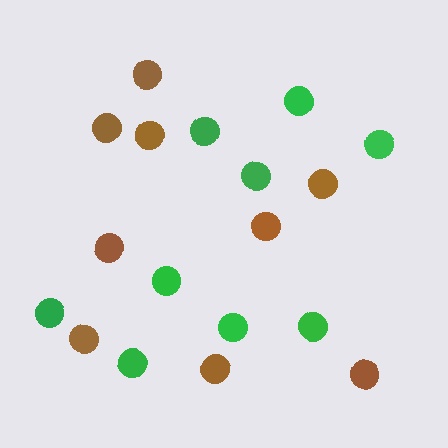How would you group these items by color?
There are 2 groups: one group of green circles (9) and one group of brown circles (9).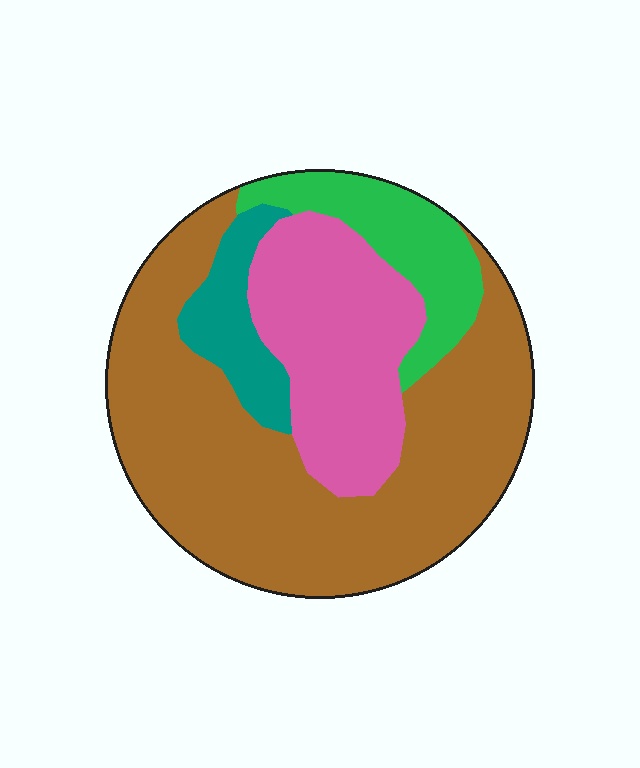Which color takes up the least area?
Teal, at roughly 10%.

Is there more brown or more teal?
Brown.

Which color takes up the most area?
Brown, at roughly 55%.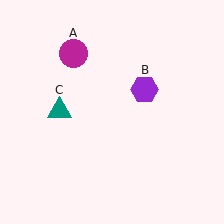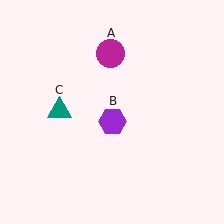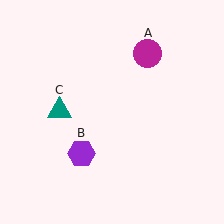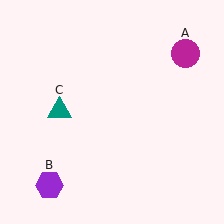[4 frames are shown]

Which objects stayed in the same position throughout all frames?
Teal triangle (object C) remained stationary.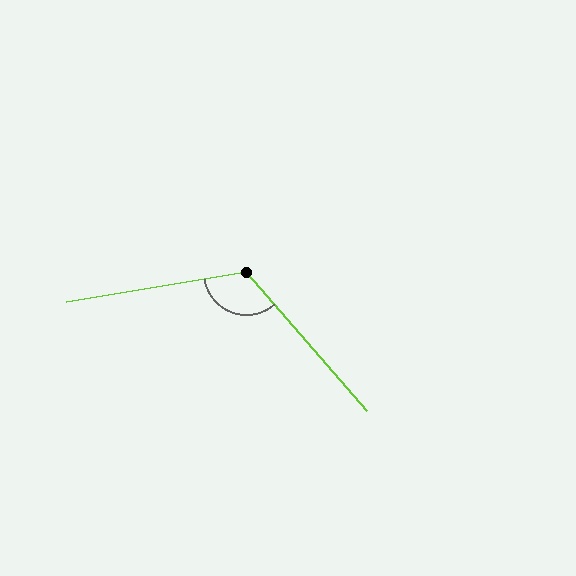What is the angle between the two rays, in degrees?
Approximately 122 degrees.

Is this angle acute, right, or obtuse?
It is obtuse.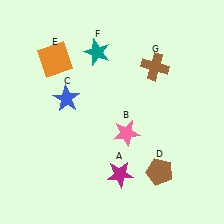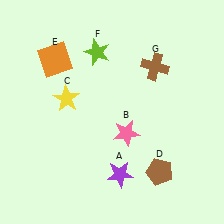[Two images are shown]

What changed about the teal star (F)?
In Image 1, F is teal. In Image 2, it changed to lime.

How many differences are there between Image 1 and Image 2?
There are 3 differences between the two images.